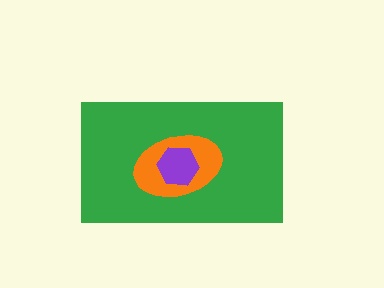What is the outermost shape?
The green rectangle.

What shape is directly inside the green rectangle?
The orange ellipse.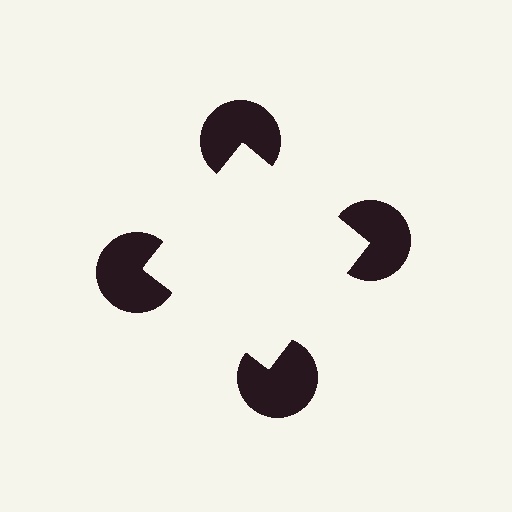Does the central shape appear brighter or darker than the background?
It typically appears slightly brighter than the background, even though no actual brightness change is drawn.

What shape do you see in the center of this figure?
An illusory square — its edges are inferred from the aligned wedge cuts in the pac-man discs, not physically drawn.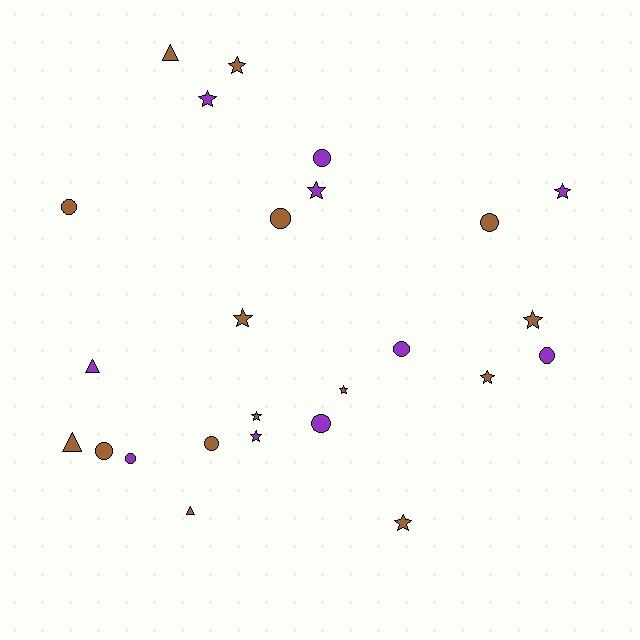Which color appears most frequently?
Brown, with 15 objects.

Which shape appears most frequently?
Star, with 11 objects.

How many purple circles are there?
There are 5 purple circles.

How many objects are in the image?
There are 25 objects.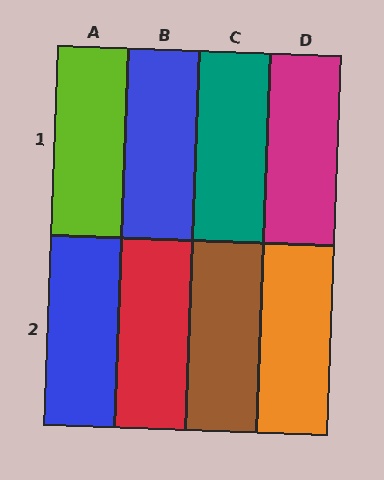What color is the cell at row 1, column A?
Lime.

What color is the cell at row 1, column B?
Blue.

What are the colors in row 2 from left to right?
Blue, red, brown, orange.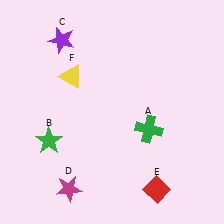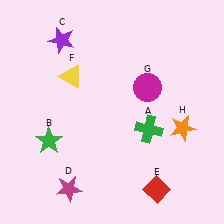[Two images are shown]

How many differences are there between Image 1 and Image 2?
There are 2 differences between the two images.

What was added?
A magenta circle (G), an orange star (H) were added in Image 2.